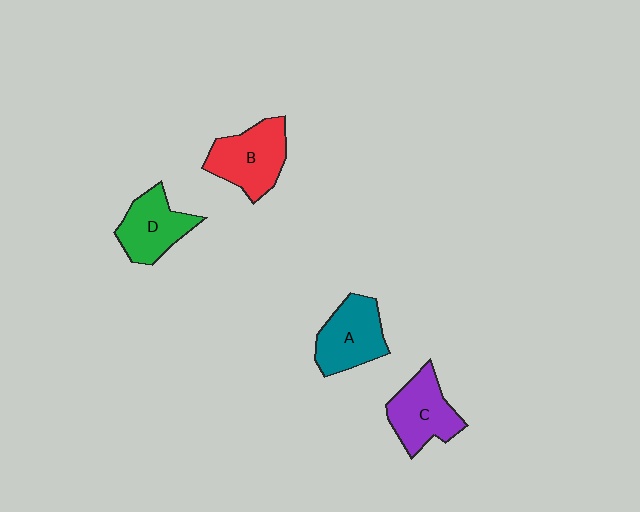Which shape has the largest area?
Shape B (red).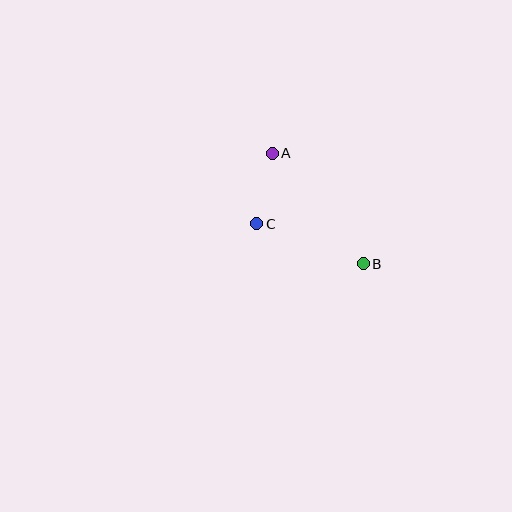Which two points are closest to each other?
Points A and C are closest to each other.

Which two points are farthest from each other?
Points A and B are farthest from each other.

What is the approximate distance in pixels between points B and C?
The distance between B and C is approximately 114 pixels.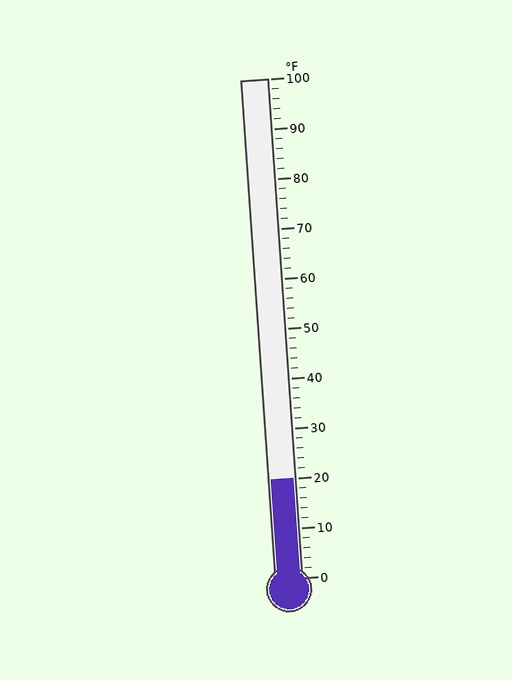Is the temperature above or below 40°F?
The temperature is below 40°F.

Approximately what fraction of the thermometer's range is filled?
The thermometer is filled to approximately 20% of its range.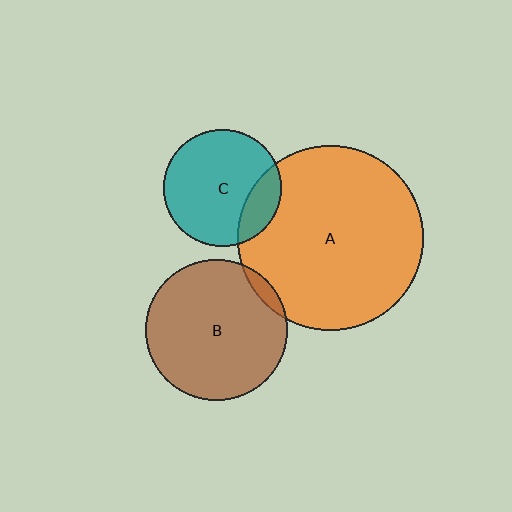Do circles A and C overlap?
Yes.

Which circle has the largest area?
Circle A (orange).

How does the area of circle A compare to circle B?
Approximately 1.7 times.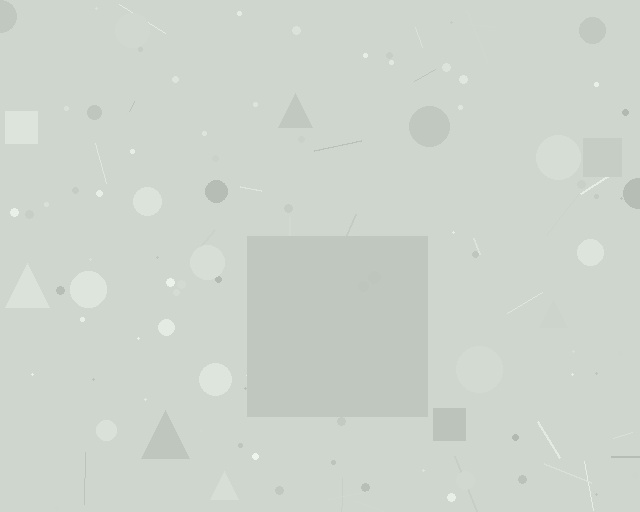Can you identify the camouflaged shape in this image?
The camouflaged shape is a square.